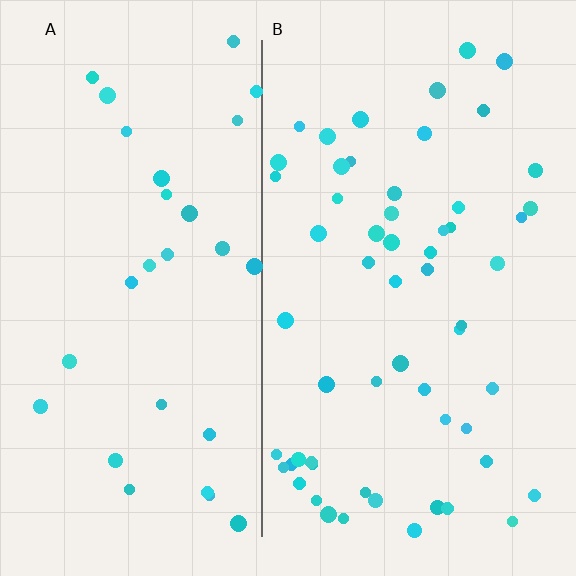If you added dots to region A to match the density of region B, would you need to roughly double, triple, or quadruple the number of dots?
Approximately double.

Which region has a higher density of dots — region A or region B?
B (the right).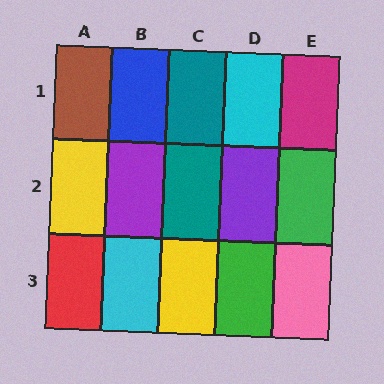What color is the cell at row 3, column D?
Green.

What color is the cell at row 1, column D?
Cyan.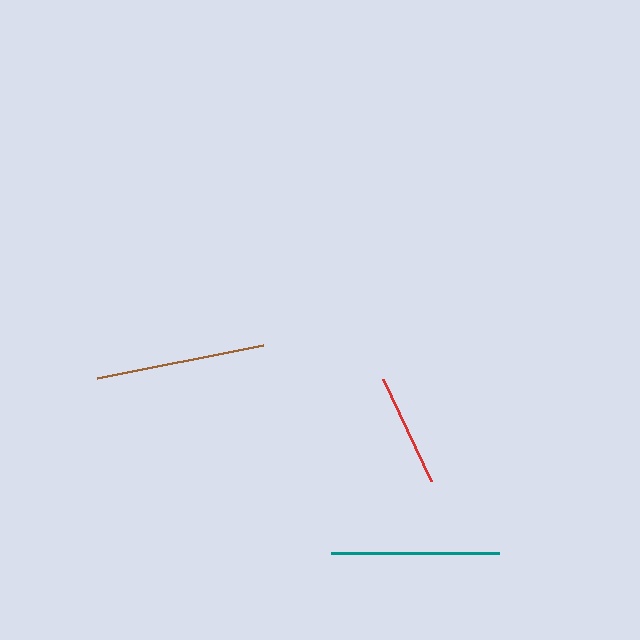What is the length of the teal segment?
The teal segment is approximately 168 pixels long.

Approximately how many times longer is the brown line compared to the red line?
The brown line is approximately 1.5 times the length of the red line.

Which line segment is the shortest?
The red line is the shortest at approximately 113 pixels.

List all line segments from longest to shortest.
From longest to shortest: brown, teal, red.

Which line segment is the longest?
The brown line is the longest at approximately 169 pixels.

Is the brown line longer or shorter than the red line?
The brown line is longer than the red line.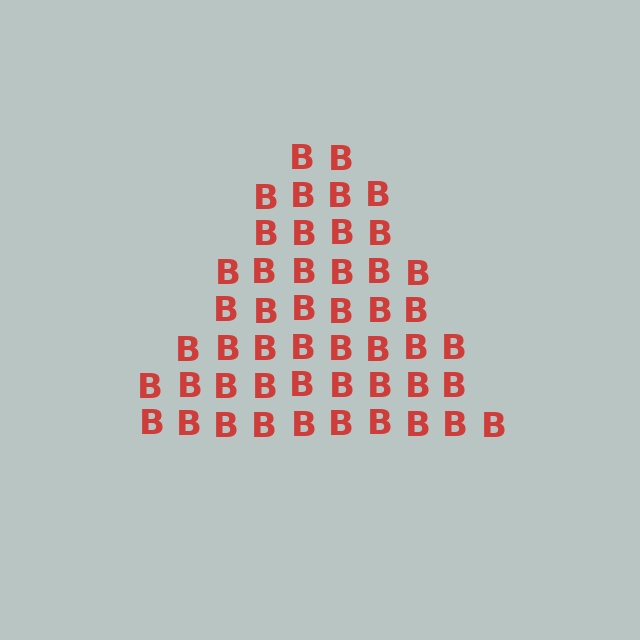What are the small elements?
The small elements are letter B's.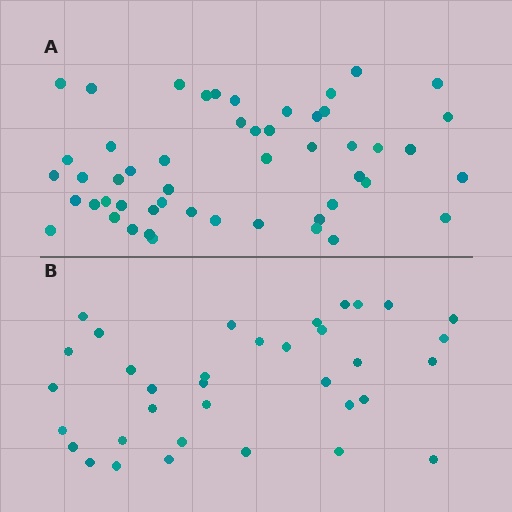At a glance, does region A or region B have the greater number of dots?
Region A (the top region) has more dots.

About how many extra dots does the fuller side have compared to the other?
Region A has approximately 15 more dots than region B.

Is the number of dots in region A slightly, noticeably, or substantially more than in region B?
Region A has substantially more. The ratio is roughly 1.5 to 1.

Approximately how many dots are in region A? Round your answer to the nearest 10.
About 50 dots. (The exact count is 51, which rounds to 50.)